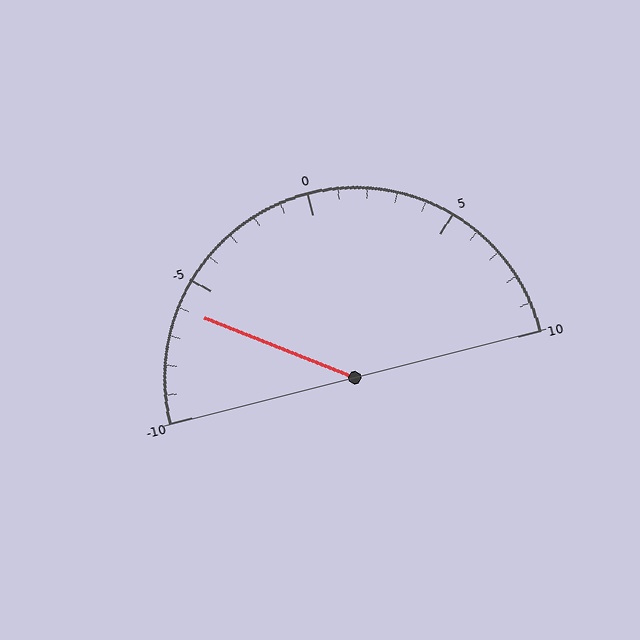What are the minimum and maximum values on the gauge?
The gauge ranges from -10 to 10.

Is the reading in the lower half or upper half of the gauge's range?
The reading is in the lower half of the range (-10 to 10).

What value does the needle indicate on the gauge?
The needle indicates approximately -6.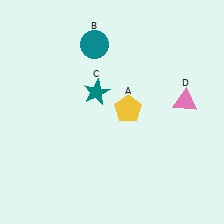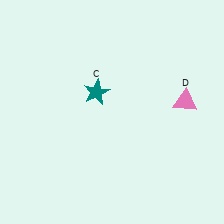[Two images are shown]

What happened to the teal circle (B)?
The teal circle (B) was removed in Image 2. It was in the top-left area of Image 1.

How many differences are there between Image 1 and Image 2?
There are 2 differences between the two images.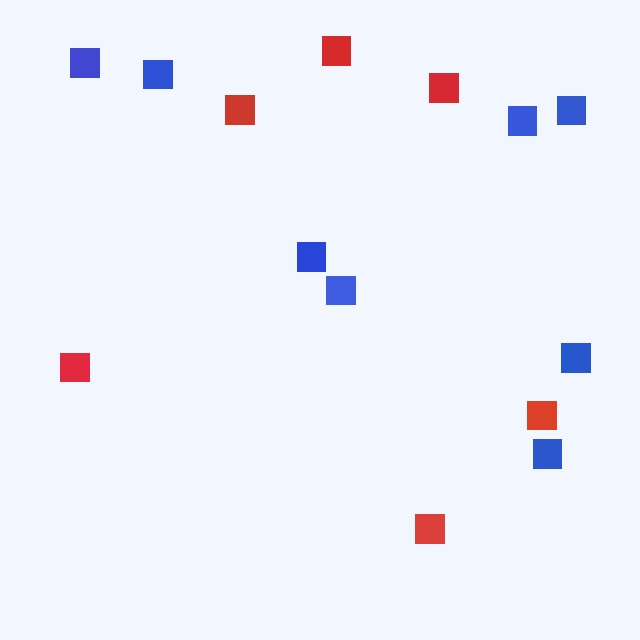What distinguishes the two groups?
There are 2 groups: one group of blue squares (8) and one group of red squares (6).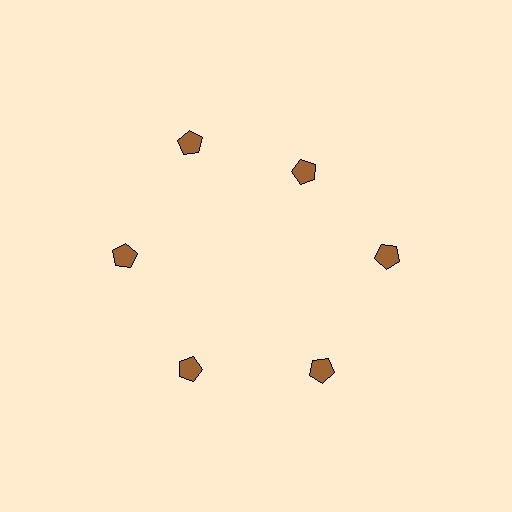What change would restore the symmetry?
The symmetry would be restored by moving it outward, back onto the ring so that all 6 pentagons sit at equal angles and equal distance from the center.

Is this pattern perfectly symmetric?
No. The 6 brown pentagons are arranged in a ring, but one element near the 1 o'clock position is pulled inward toward the center, breaking the 6-fold rotational symmetry.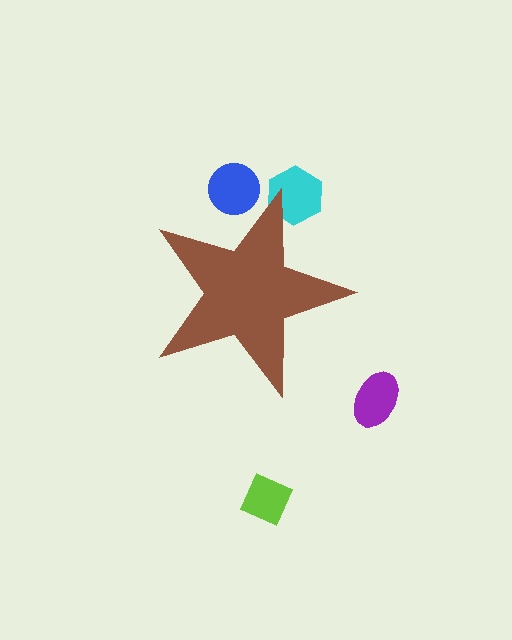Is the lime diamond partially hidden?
No, the lime diamond is fully visible.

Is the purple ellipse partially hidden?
No, the purple ellipse is fully visible.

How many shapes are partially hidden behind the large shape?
2 shapes are partially hidden.